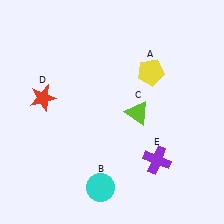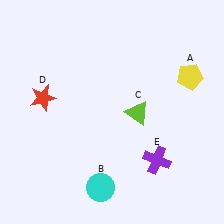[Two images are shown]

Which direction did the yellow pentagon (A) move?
The yellow pentagon (A) moved right.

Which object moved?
The yellow pentagon (A) moved right.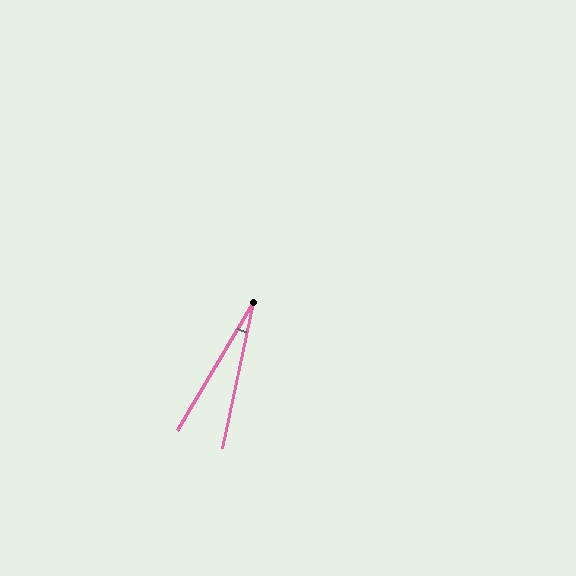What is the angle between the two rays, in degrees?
Approximately 19 degrees.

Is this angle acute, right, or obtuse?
It is acute.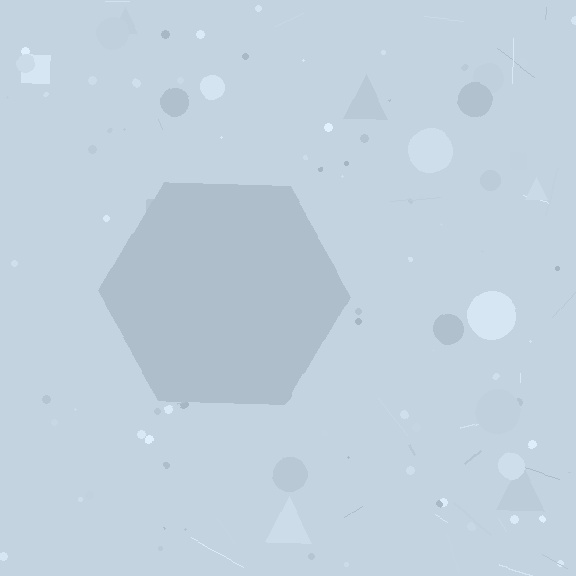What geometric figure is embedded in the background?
A hexagon is embedded in the background.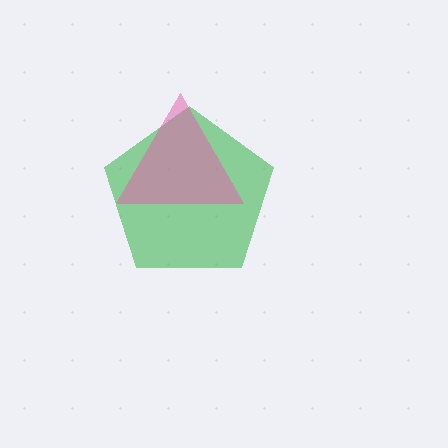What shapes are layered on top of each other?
The layered shapes are: a green pentagon, a pink triangle.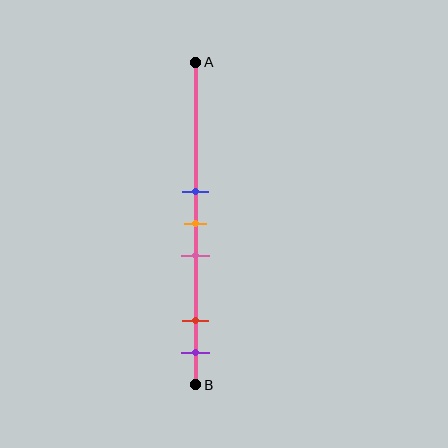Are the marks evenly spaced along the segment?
No, the marks are not evenly spaced.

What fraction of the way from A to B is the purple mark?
The purple mark is approximately 90% (0.9) of the way from A to B.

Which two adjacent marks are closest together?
The blue and orange marks are the closest adjacent pair.